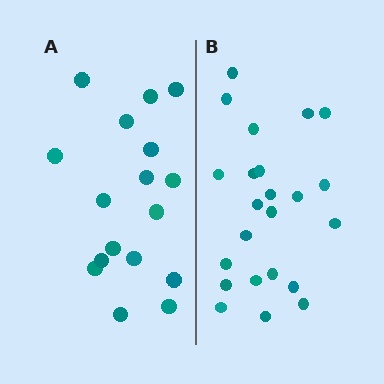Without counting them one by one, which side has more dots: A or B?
Region B (the right region) has more dots.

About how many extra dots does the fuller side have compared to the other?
Region B has about 6 more dots than region A.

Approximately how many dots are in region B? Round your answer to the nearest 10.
About 20 dots. (The exact count is 23, which rounds to 20.)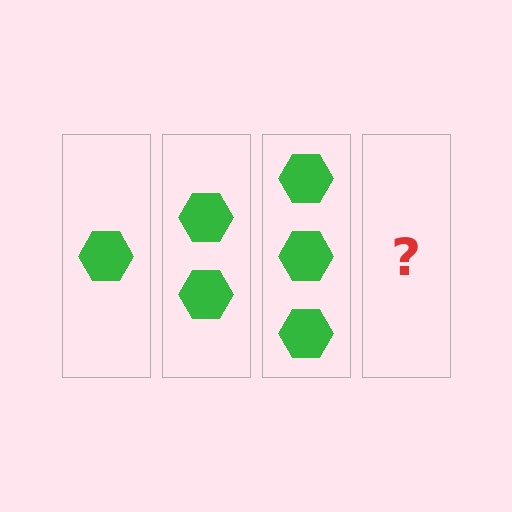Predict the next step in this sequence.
The next step is 4 hexagons.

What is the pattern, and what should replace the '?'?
The pattern is that each step adds one more hexagon. The '?' should be 4 hexagons.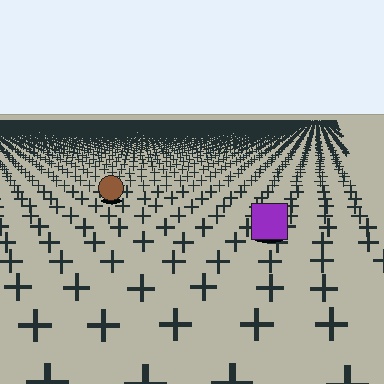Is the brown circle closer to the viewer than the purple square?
No. The purple square is closer — you can tell from the texture gradient: the ground texture is coarser near it.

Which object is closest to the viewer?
The purple square is closest. The texture marks near it are larger and more spread out.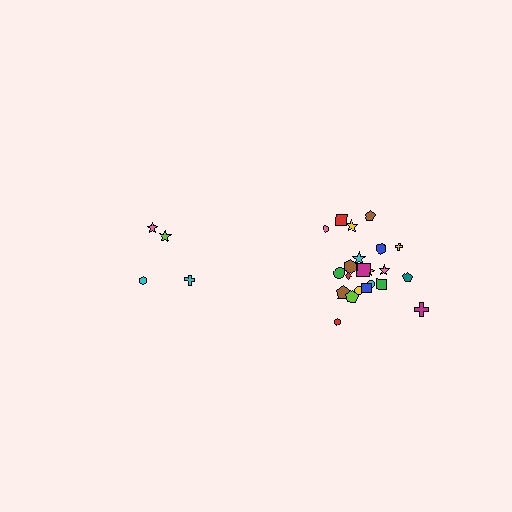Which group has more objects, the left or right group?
The right group.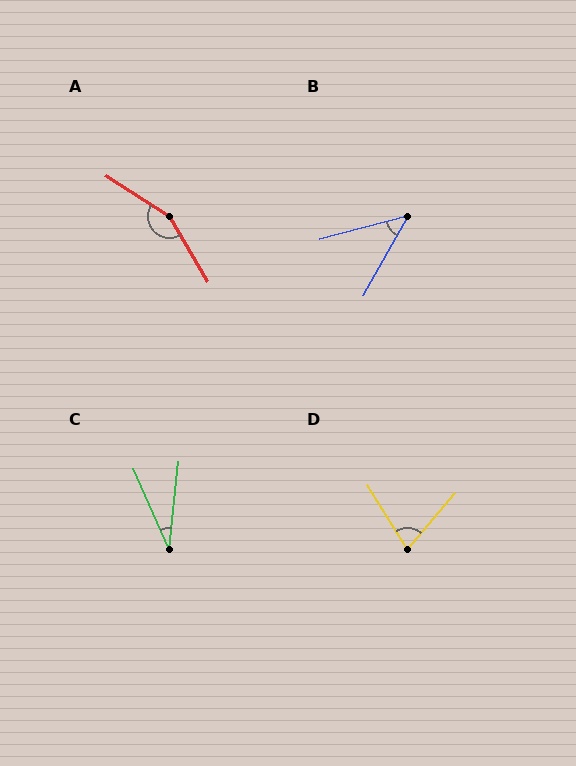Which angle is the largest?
A, at approximately 153 degrees.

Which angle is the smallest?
C, at approximately 30 degrees.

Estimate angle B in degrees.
Approximately 46 degrees.